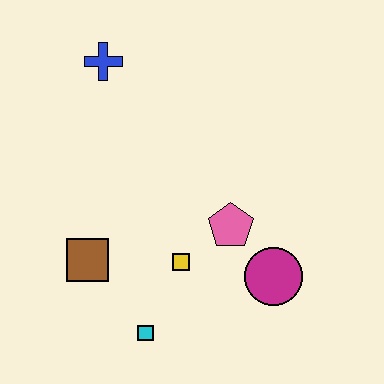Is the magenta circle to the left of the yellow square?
No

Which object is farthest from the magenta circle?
The blue cross is farthest from the magenta circle.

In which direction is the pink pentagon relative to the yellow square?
The pink pentagon is to the right of the yellow square.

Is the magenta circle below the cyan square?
No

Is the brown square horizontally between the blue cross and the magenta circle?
No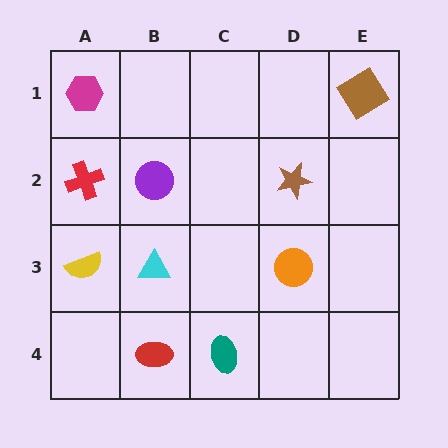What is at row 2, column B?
A purple circle.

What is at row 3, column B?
A cyan triangle.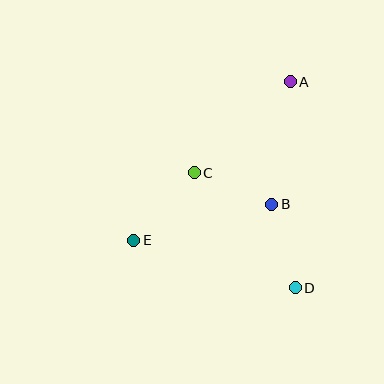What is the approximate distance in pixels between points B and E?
The distance between B and E is approximately 143 pixels.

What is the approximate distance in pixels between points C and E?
The distance between C and E is approximately 91 pixels.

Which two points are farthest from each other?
Points A and E are farthest from each other.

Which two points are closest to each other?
Points B and C are closest to each other.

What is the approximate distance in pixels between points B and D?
The distance between B and D is approximately 87 pixels.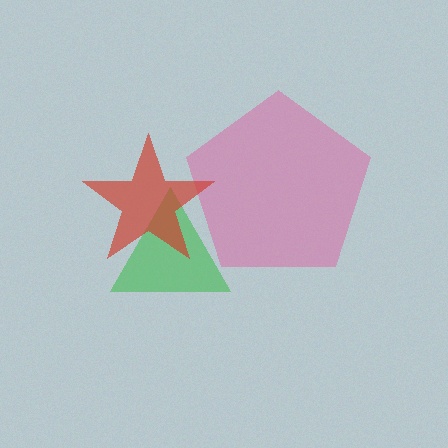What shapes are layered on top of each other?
The layered shapes are: a green triangle, a pink pentagon, a red star.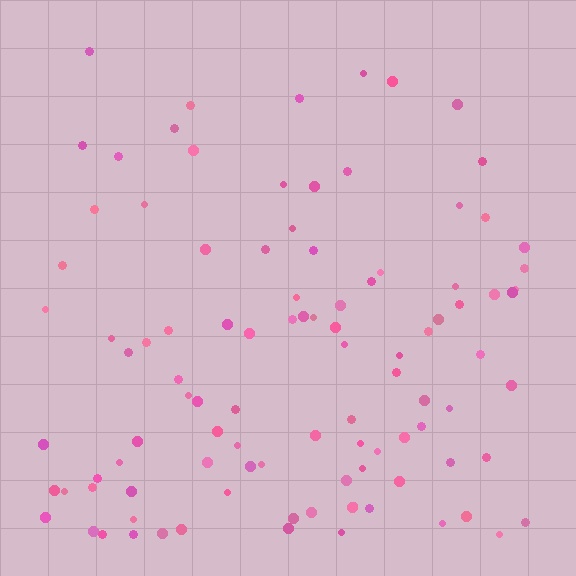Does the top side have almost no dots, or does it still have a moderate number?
Still a moderate number, just noticeably fewer than the bottom.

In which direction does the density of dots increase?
From top to bottom, with the bottom side densest.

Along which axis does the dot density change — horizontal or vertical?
Vertical.